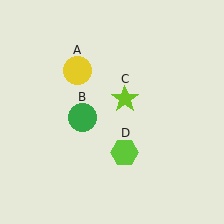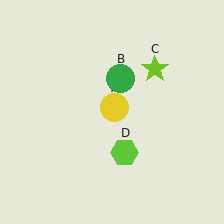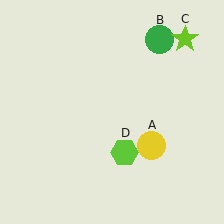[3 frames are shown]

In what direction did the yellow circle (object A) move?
The yellow circle (object A) moved down and to the right.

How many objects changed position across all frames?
3 objects changed position: yellow circle (object A), green circle (object B), lime star (object C).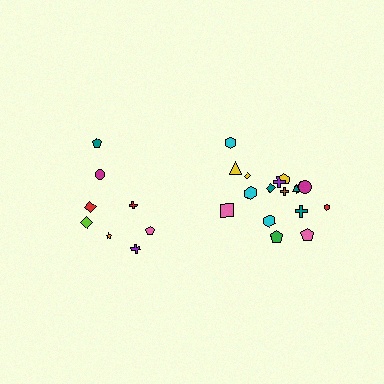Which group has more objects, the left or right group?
The right group.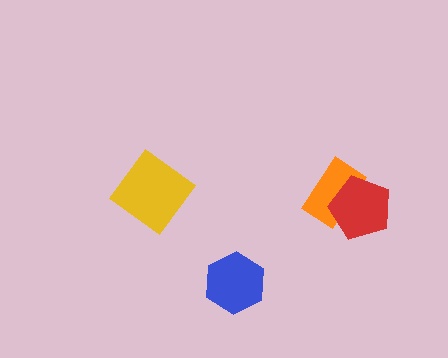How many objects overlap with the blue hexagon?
0 objects overlap with the blue hexagon.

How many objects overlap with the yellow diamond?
0 objects overlap with the yellow diamond.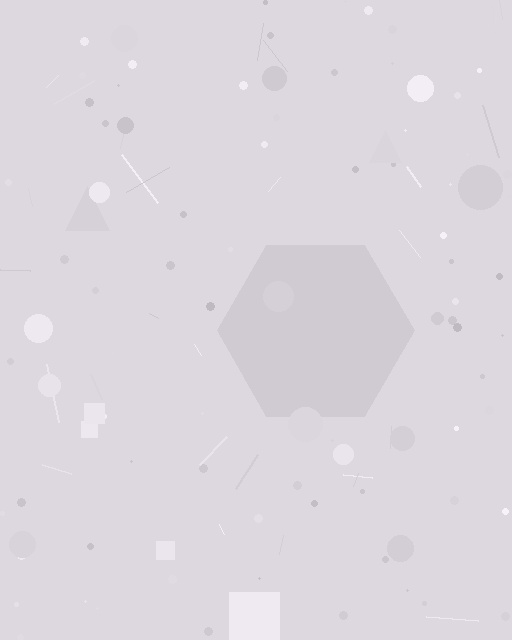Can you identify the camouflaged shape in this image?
The camouflaged shape is a hexagon.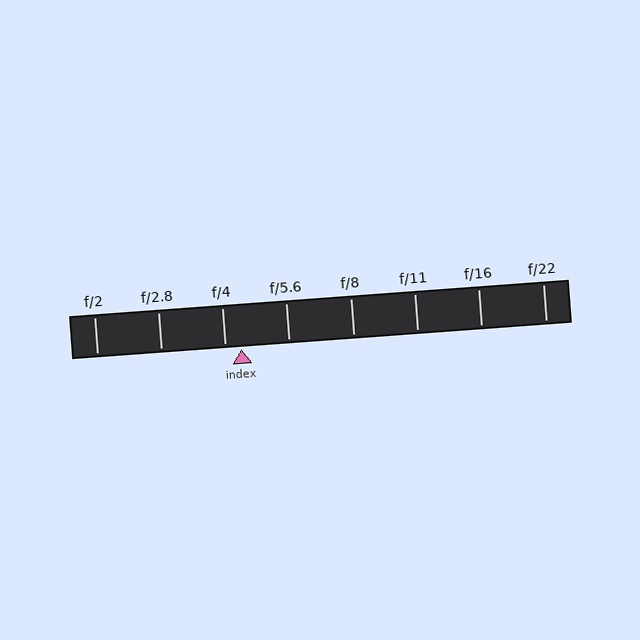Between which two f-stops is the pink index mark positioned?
The index mark is between f/4 and f/5.6.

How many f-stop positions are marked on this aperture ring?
There are 8 f-stop positions marked.